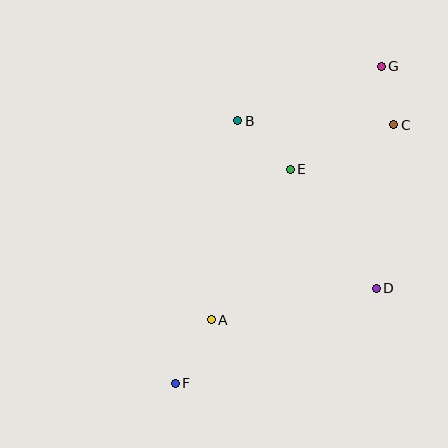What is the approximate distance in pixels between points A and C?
The distance between A and C is approximately 267 pixels.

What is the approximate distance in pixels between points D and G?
The distance between D and G is approximately 222 pixels.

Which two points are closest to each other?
Points C and G are closest to each other.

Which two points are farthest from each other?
Points F and G are farthest from each other.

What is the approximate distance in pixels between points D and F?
The distance between D and F is approximately 222 pixels.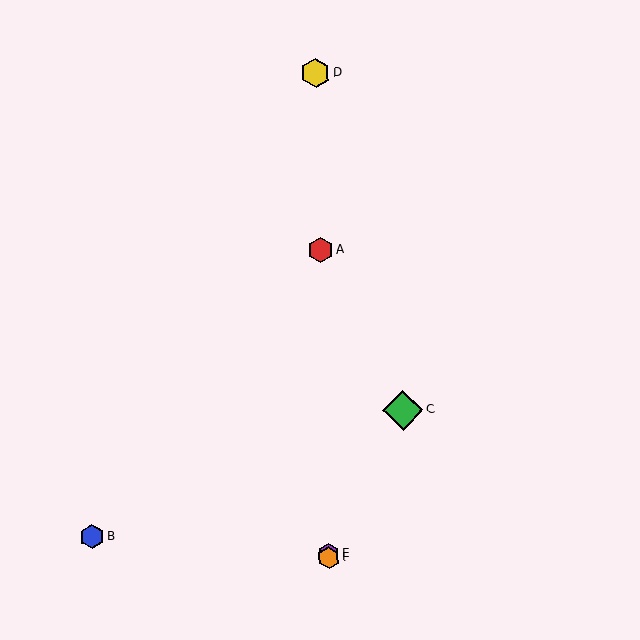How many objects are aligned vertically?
4 objects (A, D, E, F) are aligned vertically.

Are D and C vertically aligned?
No, D is at x≈316 and C is at x≈403.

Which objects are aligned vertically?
Objects A, D, E, F are aligned vertically.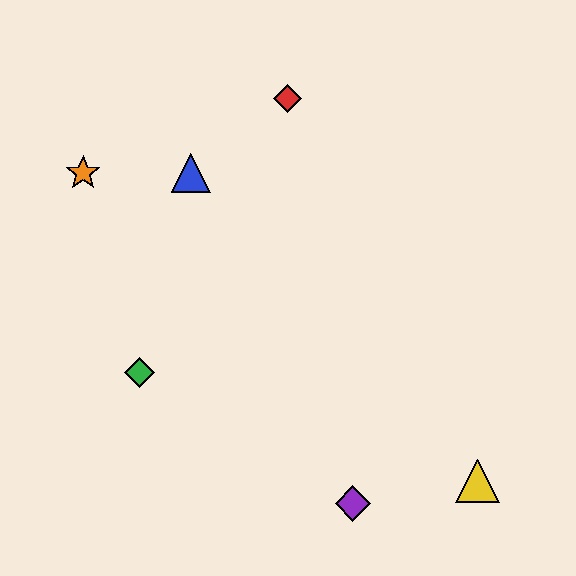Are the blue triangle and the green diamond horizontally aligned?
No, the blue triangle is at y≈173 and the green diamond is at y≈373.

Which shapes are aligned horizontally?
The blue triangle, the orange star are aligned horizontally.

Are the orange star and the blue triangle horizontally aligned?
Yes, both are at y≈173.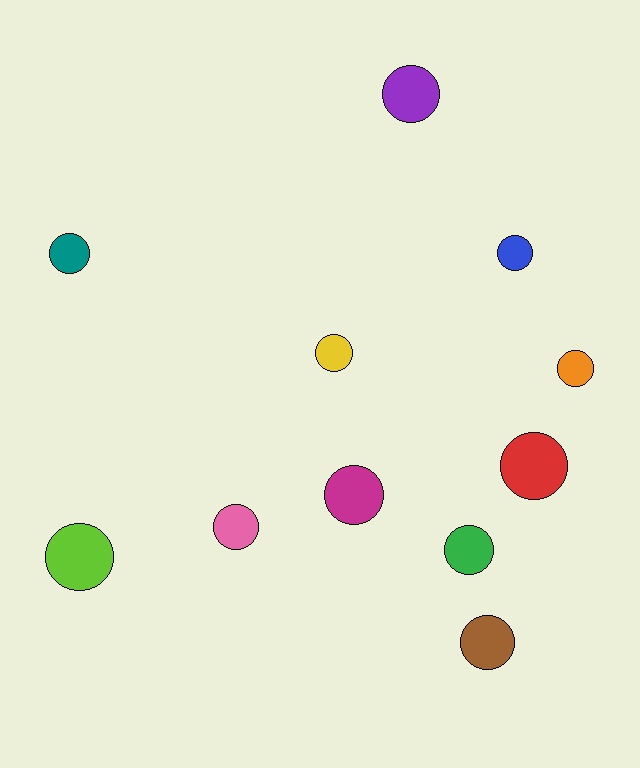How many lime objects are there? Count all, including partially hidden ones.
There is 1 lime object.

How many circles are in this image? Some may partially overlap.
There are 11 circles.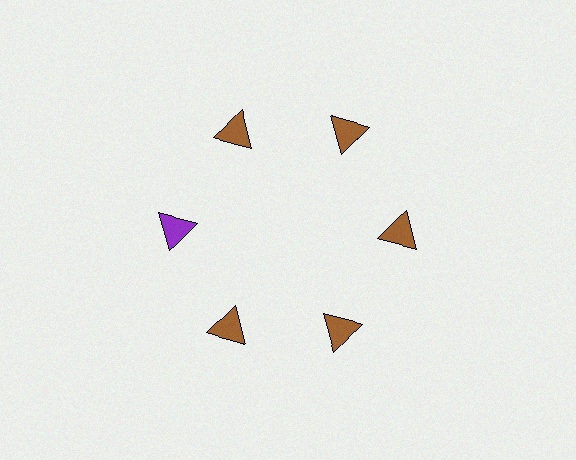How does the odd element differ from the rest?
It has a different color: purple instead of brown.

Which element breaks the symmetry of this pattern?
The purple triangle at roughly the 9 o'clock position breaks the symmetry. All other shapes are brown triangles.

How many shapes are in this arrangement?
There are 6 shapes arranged in a ring pattern.